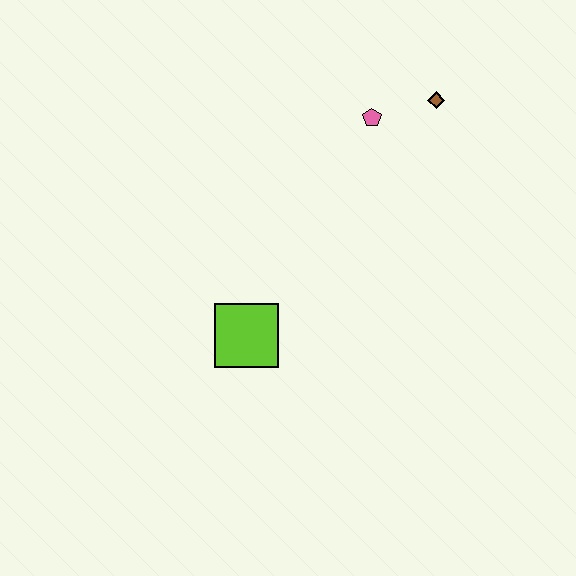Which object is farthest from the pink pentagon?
The lime square is farthest from the pink pentagon.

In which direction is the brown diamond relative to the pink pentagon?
The brown diamond is to the right of the pink pentagon.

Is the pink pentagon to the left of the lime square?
No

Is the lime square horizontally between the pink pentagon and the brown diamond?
No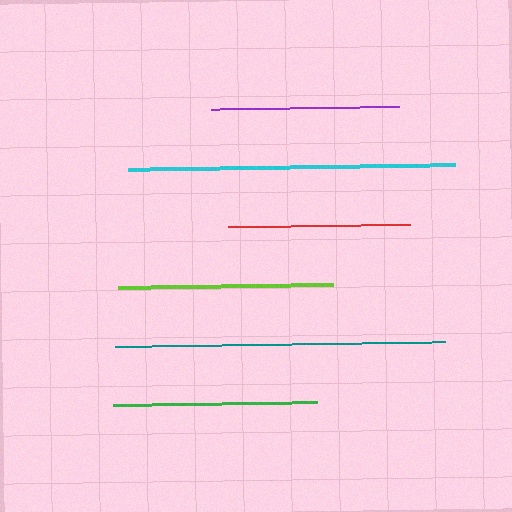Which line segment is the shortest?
The red line is the shortest at approximately 182 pixels.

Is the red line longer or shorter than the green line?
The green line is longer than the red line.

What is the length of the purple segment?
The purple segment is approximately 188 pixels long.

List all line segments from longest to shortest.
From longest to shortest: teal, cyan, lime, green, purple, red.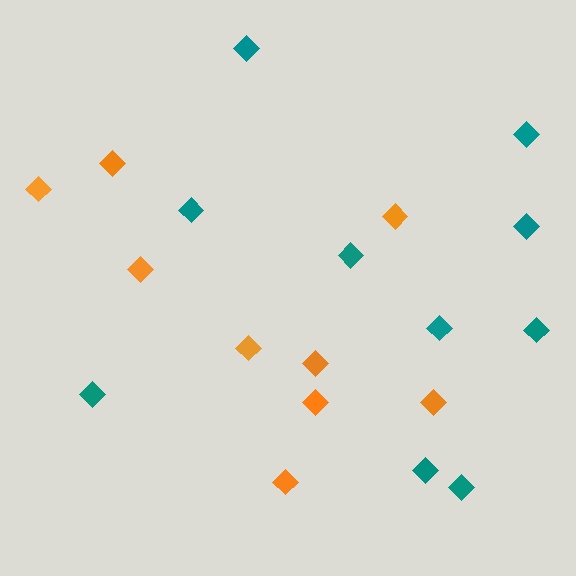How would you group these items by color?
There are 2 groups: one group of orange diamonds (9) and one group of teal diamonds (10).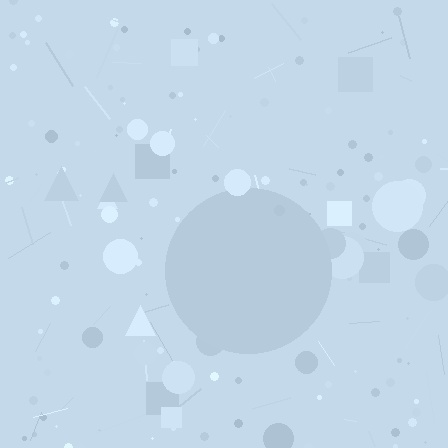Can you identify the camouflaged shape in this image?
The camouflaged shape is a circle.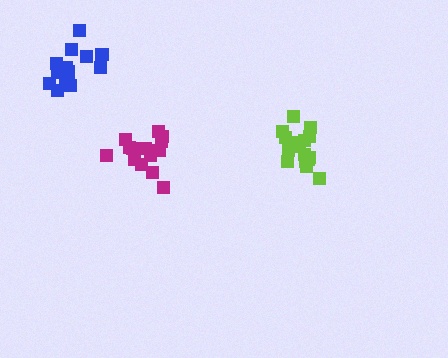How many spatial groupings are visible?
There are 3 spatial groupings.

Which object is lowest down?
The magenta cluster is bottommost.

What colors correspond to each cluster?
The clusters are colored: lime, magenta, blue.